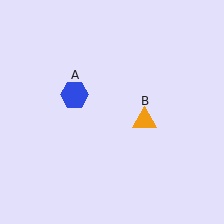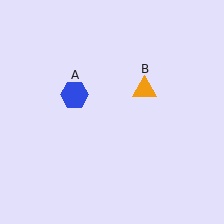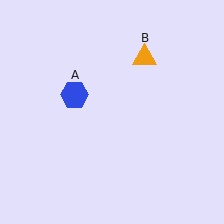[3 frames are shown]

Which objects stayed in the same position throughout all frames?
Blue hexagon (object A) remained stationary.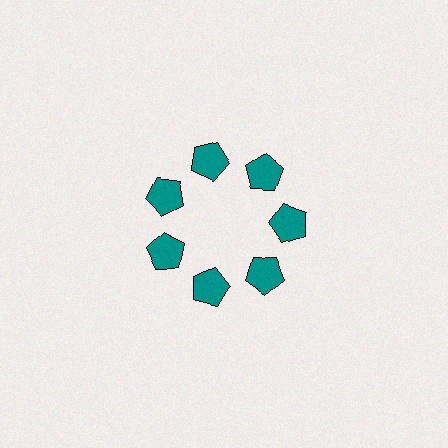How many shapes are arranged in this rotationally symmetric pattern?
There are 7 shapes, arranged in 7 groups of 1.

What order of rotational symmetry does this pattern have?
This pattern has 7-fold rotational symmetry.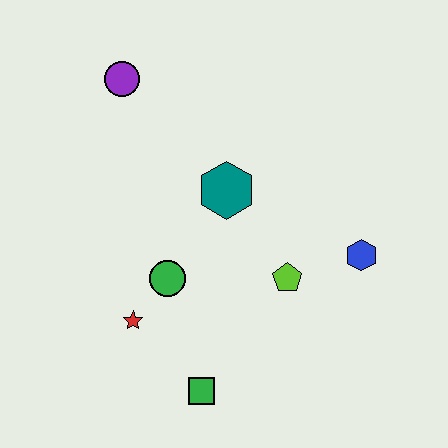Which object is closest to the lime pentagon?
The blue hexagon is closest to the lime pentagon.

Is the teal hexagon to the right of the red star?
Yes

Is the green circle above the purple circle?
No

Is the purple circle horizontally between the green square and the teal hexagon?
No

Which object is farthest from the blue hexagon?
The purple circle is farthest from the blue hexagon.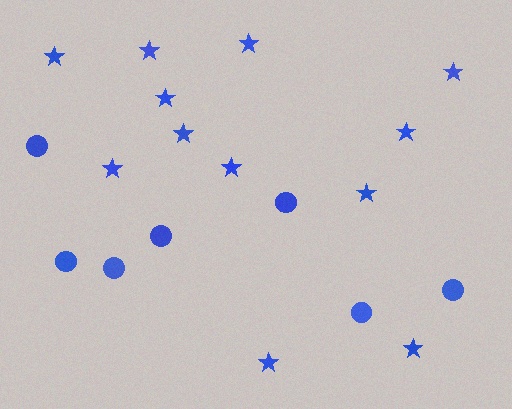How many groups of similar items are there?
There are 2 groups: one group of stars (12) and one group of circles (7).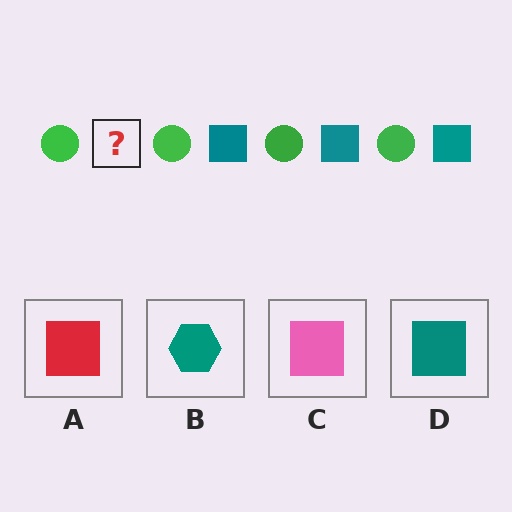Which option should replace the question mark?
Option D.